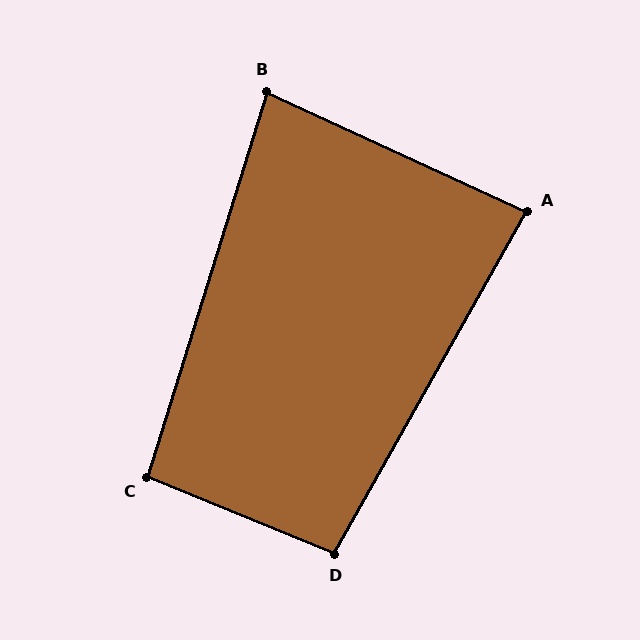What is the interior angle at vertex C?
Approximately 95 degrees (approximately right).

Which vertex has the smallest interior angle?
B, at approximately 83 degrees.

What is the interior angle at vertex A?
Approximately 85 degrees (approximately right).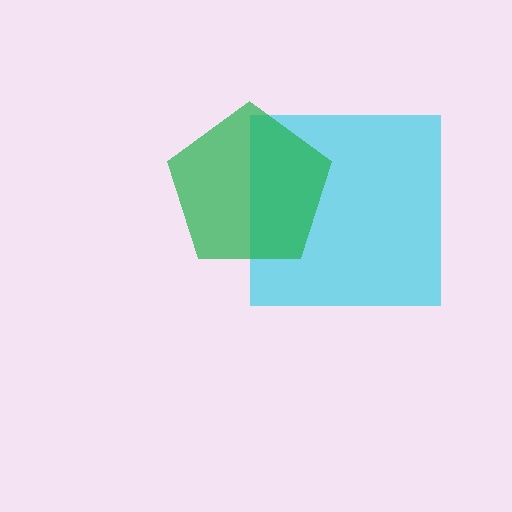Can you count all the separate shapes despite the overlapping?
Yes, there are 2 separate shapes.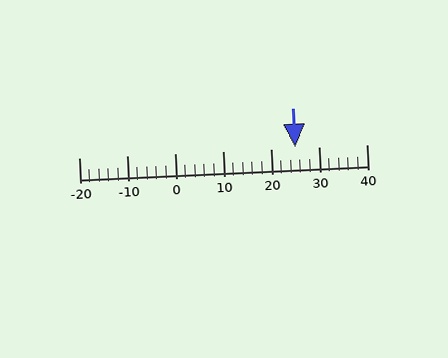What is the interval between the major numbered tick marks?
The major tick marks are spaced 10 units apart.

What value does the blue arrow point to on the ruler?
The blue arrow points to approximately 25.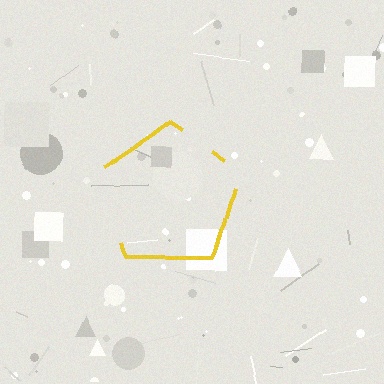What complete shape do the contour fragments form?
The contour fragments form a pentagon.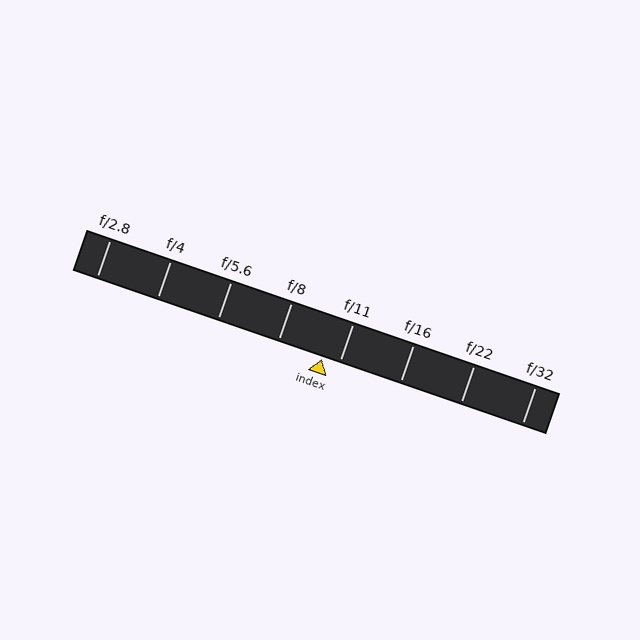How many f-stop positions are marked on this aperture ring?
There are 8 f-stop positions marked.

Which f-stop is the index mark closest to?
The index mark is closest to f/11.